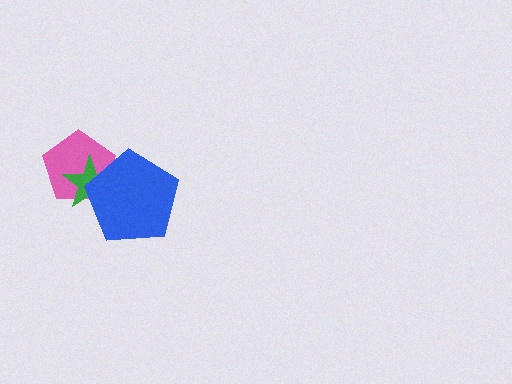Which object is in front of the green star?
The blue pentagon is in front of the green star.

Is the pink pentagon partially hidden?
Yes, it is partially covered by another shape.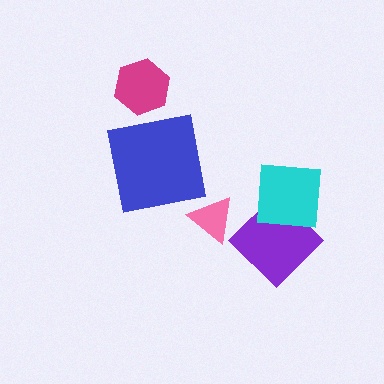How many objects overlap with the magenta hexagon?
0 objects overlap with the magenta hexagon.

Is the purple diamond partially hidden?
Yes, it is partially covered by another shape.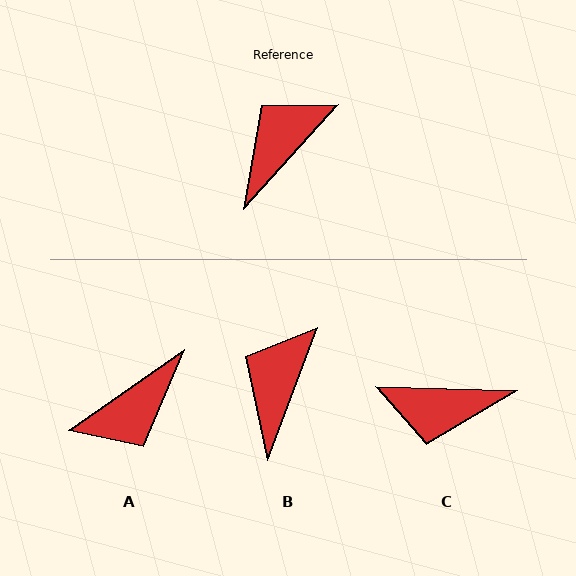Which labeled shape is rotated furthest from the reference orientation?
A, about 167 degrees away.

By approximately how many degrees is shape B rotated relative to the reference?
Approximately 21 degrees counter-clockwise.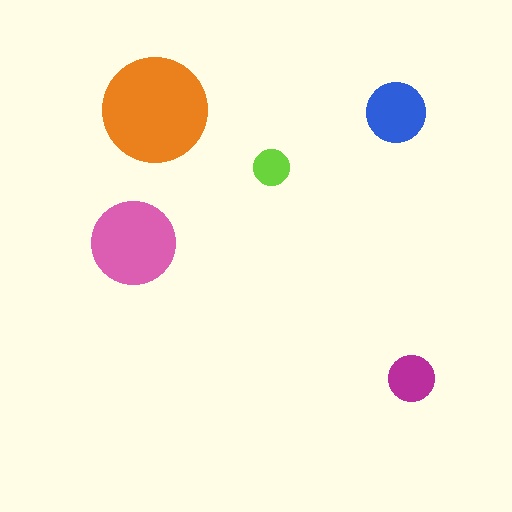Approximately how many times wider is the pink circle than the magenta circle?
About 2 times wider.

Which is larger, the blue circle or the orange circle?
The orange one.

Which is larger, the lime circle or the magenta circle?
The magenta one.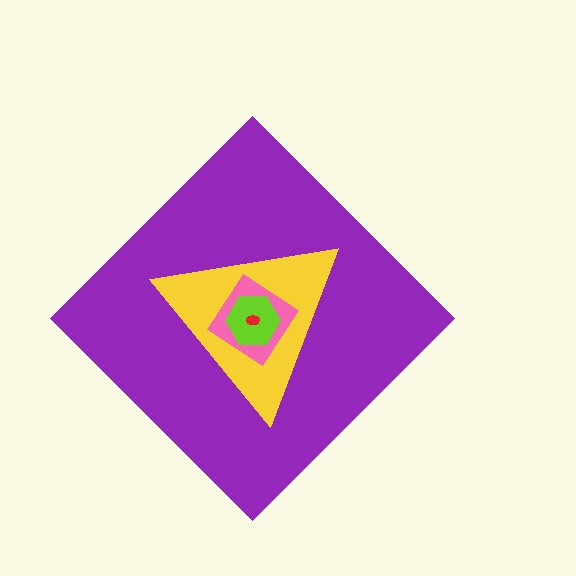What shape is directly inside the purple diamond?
The yellow triangle.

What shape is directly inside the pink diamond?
The lime hexagon.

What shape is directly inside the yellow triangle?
The pink diamond.